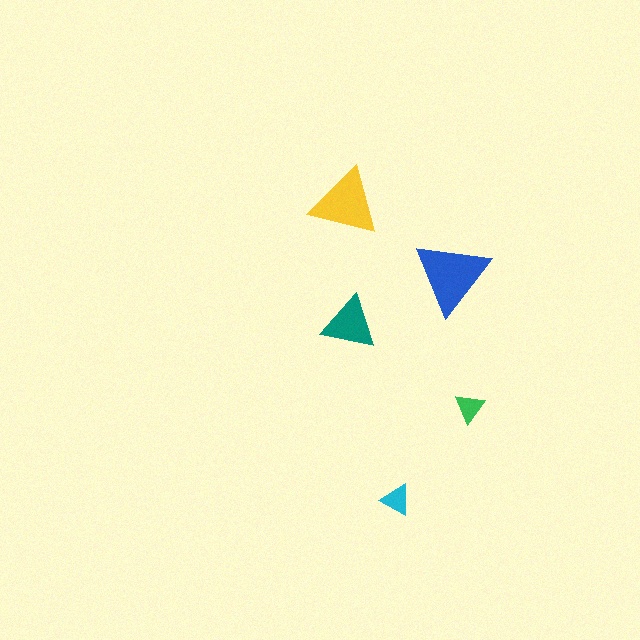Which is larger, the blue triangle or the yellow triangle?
The blue one.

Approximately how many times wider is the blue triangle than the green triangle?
About 2.5 times wider.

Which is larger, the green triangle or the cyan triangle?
The cyan one.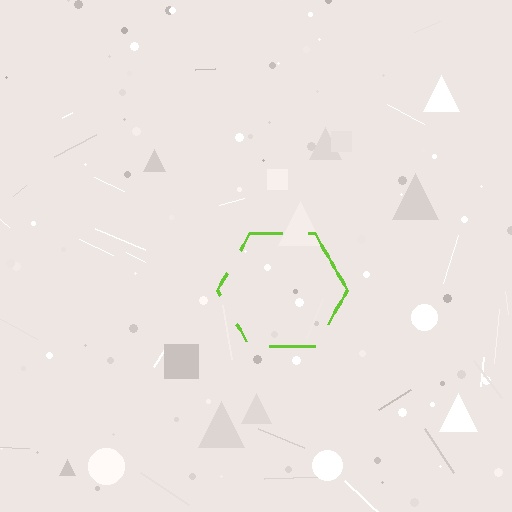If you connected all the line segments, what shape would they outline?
They would outline a hexagon.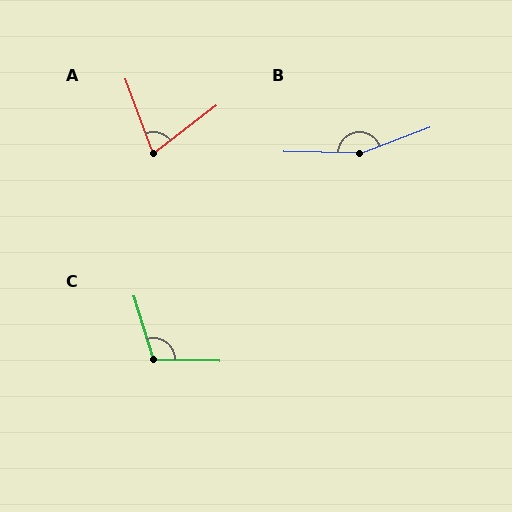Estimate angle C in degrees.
Approximately 108 degrees.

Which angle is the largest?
B, at approximately 158 degrees.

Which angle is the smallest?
A, at approximately 73 degrees.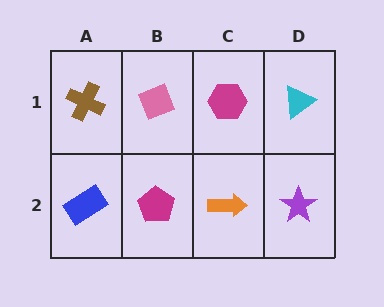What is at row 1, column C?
A magenta hexagon.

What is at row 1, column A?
A brown cross.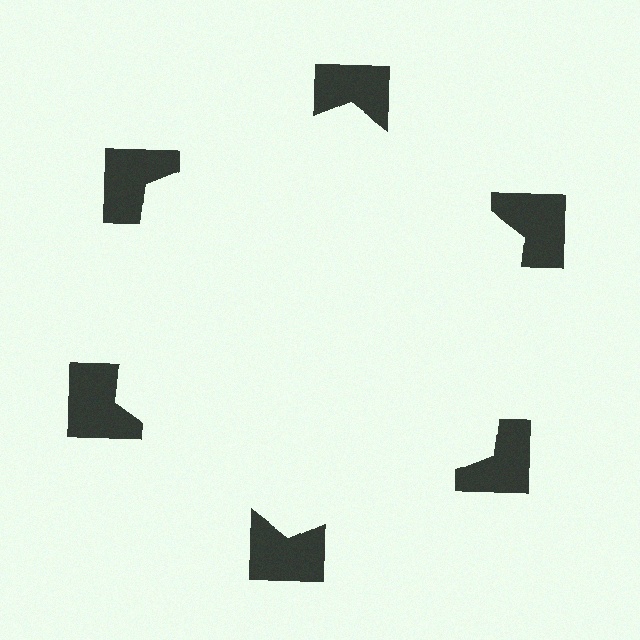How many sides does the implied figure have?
6 sides.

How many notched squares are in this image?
There are 6 — one at each vertex of the illusory hexagon.